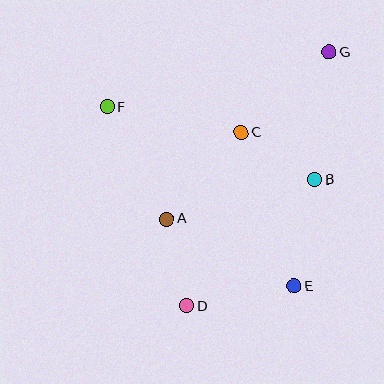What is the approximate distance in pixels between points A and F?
The distance between A and F is approximately 127 pixels.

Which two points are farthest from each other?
Points D and G are farthest from each other.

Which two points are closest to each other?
Points B and C are closest to each other.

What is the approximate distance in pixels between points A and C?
The distance between A and C is approximately 114 pixels.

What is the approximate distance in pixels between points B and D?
The distance between B and D is approximately 179 pixels.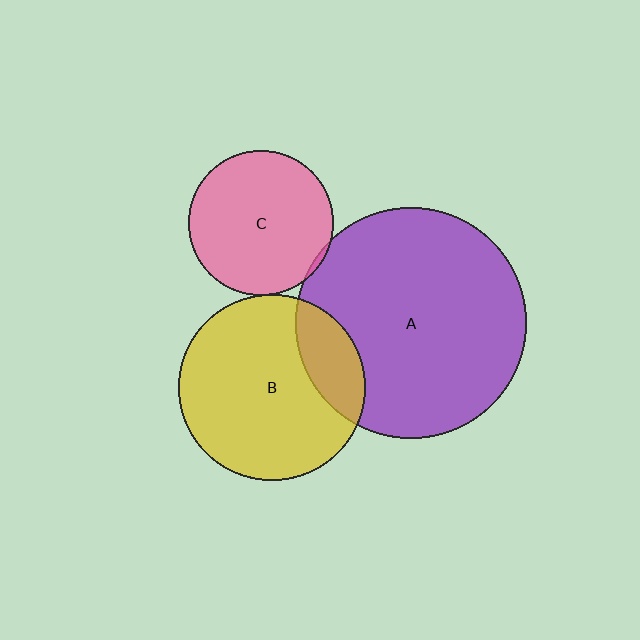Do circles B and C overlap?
Yes.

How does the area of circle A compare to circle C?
Approximately 2.5 times.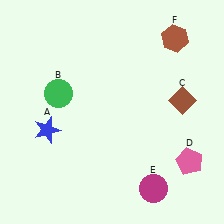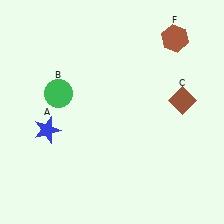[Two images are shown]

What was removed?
The pink pentagon (D), the magenta circle (E) were removed in Image 2.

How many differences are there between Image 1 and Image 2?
There are 2 differences between the two images.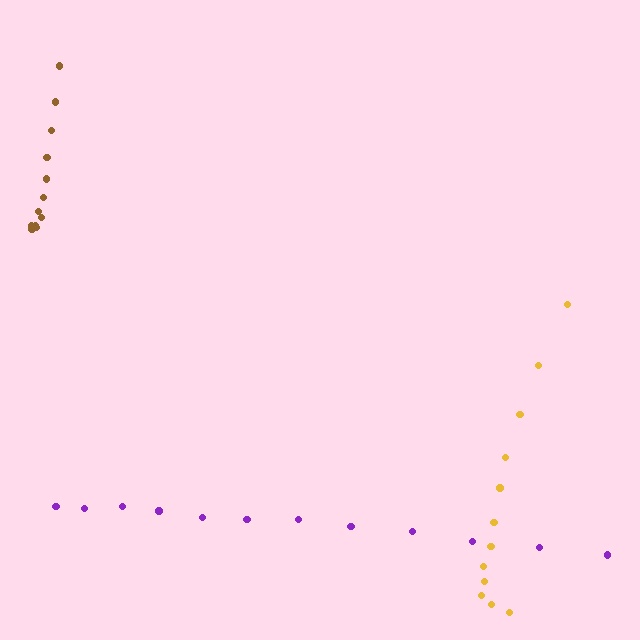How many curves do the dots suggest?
There are 3 distinct paths.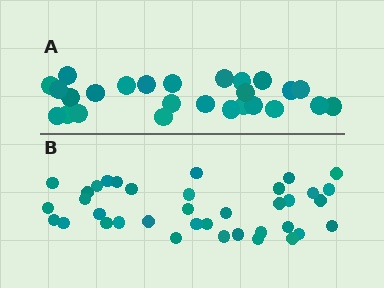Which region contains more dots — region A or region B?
Region B (the bottom region) has more dots.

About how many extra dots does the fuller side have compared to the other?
Region B has roughly 12 or so more dots than region A.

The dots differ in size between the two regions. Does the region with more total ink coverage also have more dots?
No. Region A has more total ink coverage because its dots are larger, but region B actually contains more individual dots. Total area can be misleading — the number of items is what matters here.